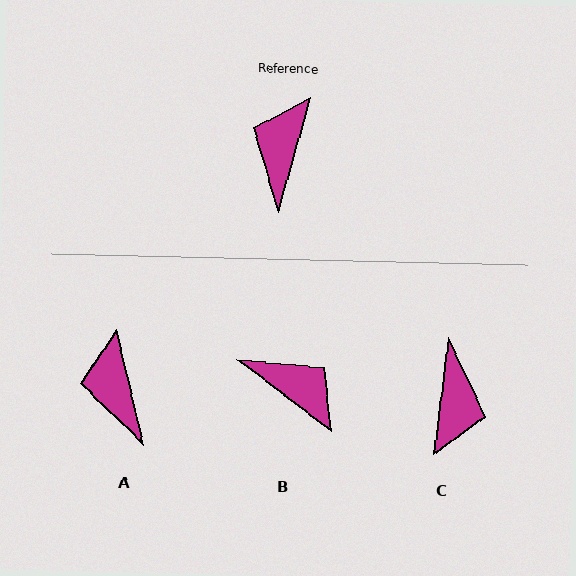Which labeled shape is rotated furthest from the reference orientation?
C, about 171 degrees away.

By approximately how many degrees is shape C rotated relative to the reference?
Approximately 171 degrees clockwise.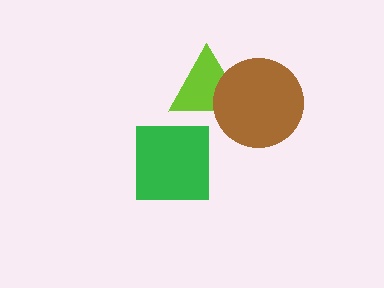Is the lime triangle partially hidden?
Yes, it is partially covered by another shape.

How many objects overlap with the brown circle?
1 object overlaps with the brown circle.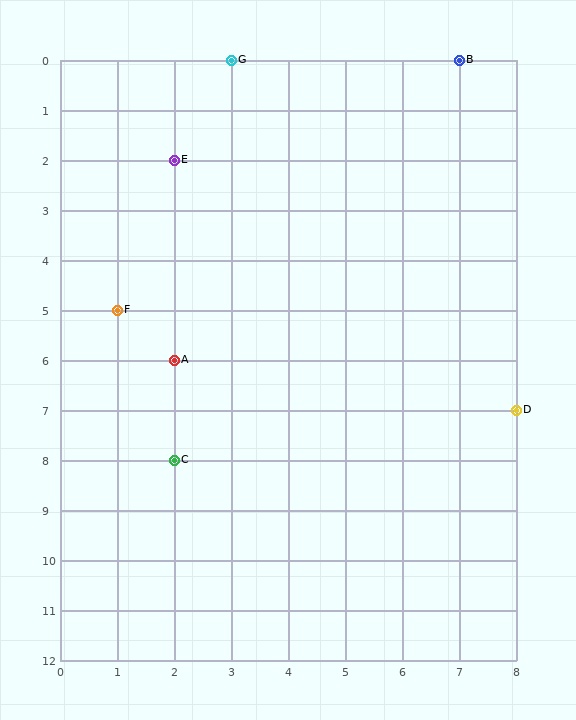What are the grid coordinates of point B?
Point B is at grid coordinates (7, 0).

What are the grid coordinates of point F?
Point F is at grid coordinates (1, 5).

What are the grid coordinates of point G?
Point G is at grid coordinates (3, 0).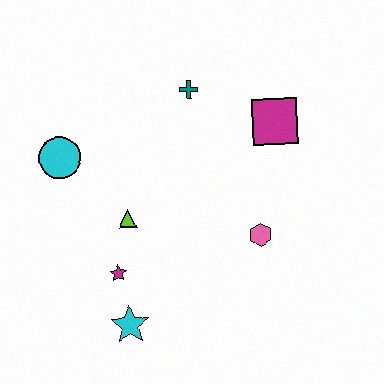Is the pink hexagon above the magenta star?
Yes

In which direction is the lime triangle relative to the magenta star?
The lime triangle is above the magenta star.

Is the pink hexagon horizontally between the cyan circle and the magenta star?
No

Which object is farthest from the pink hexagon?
The cyan circle is farthest from the pink hexagon.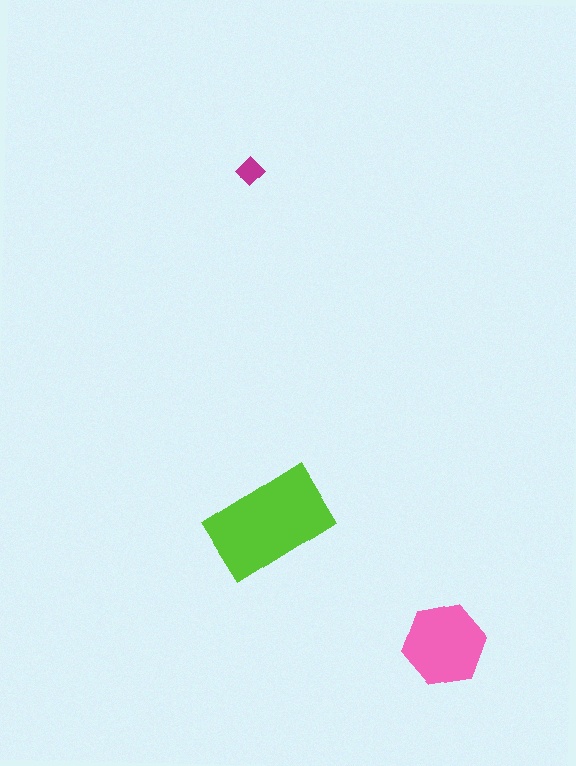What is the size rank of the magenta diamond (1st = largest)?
3rd.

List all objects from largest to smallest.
The lime rectangle, the pink hexagon, the magenta diamond.